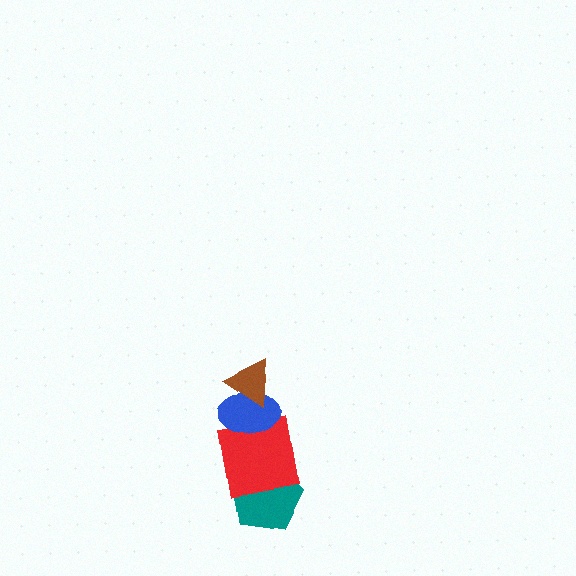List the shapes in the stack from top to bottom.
From top to bottom: the brown triangle, the blue ellipse, the red square, the teal pentagon.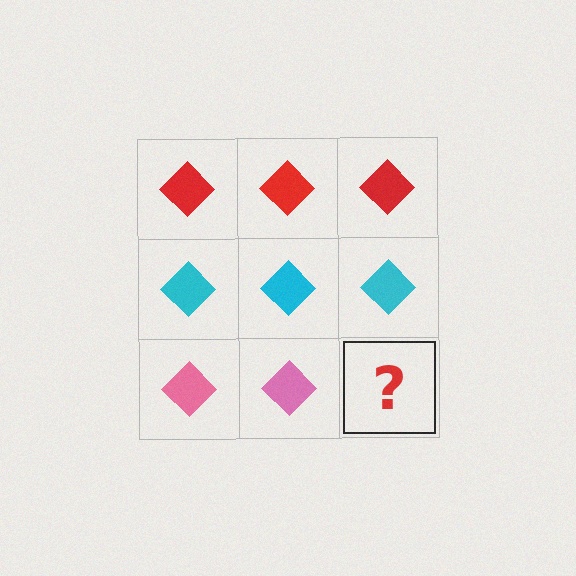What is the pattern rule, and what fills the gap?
The rule is that each row has a consistent color. The gap should be filled with a pink diamond.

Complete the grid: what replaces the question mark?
The question mark should be replaced with a pink diamond.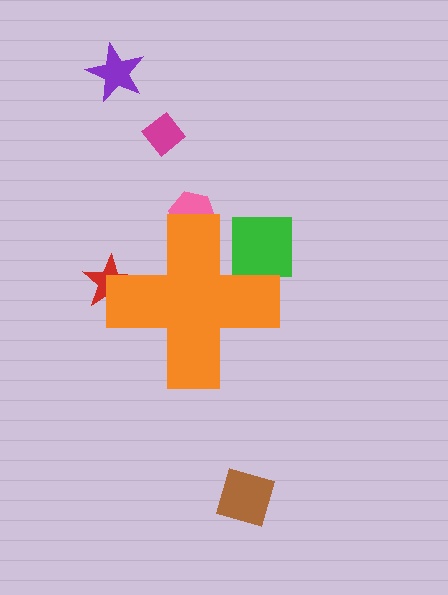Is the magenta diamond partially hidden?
No, the magenta diamond is fully visible.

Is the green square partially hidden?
Yes, the green square is partially hidden behind the orange cross.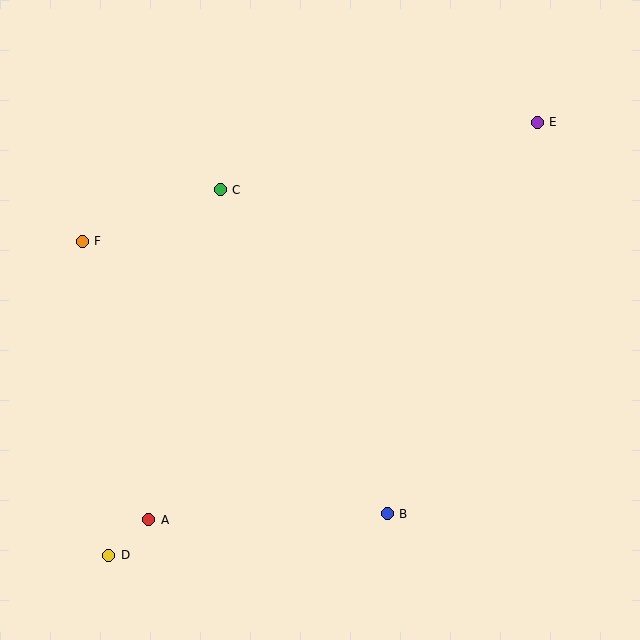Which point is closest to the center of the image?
Point C at (220, 190) is closest to the center.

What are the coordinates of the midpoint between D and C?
The midpoint between D and C is at (164, 373).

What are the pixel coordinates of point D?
Point D is at (109, 555).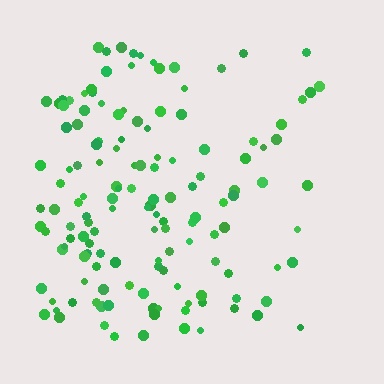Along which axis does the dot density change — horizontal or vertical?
Horizontal.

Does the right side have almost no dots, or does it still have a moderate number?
Still a moderate number, just noticeably fewer than the left.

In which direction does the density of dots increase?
From right to left, with the left side densest.